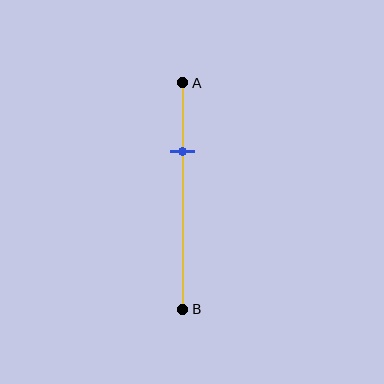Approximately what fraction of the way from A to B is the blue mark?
The blue mark is approximately 30% of the way from A to B.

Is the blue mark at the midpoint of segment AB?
No, the mark is at about 30% from A, not at the 50% midpoint.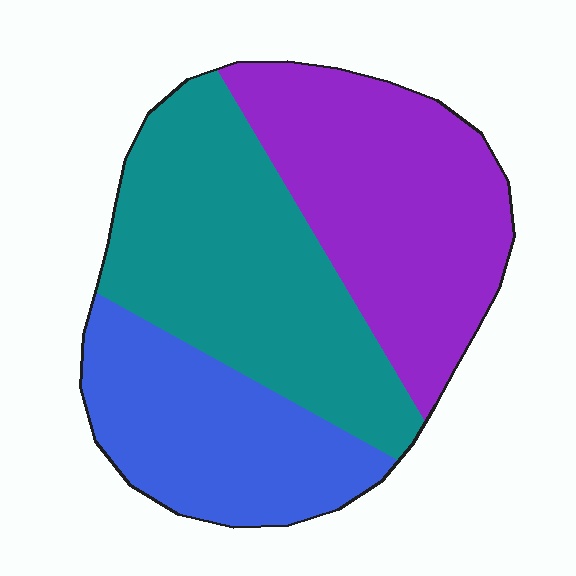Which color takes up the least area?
Blue, at roughly 25%.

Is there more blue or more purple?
Purple.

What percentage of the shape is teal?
Teal covers 38% of the shape.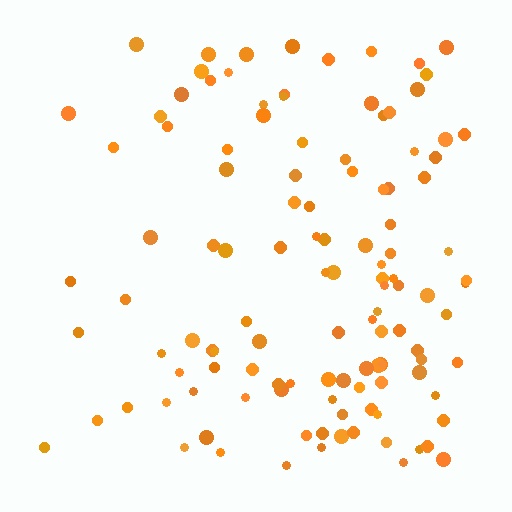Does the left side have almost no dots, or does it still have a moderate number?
Still a moderate number, just noticeably fewer than the right.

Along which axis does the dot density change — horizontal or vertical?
Horizontal.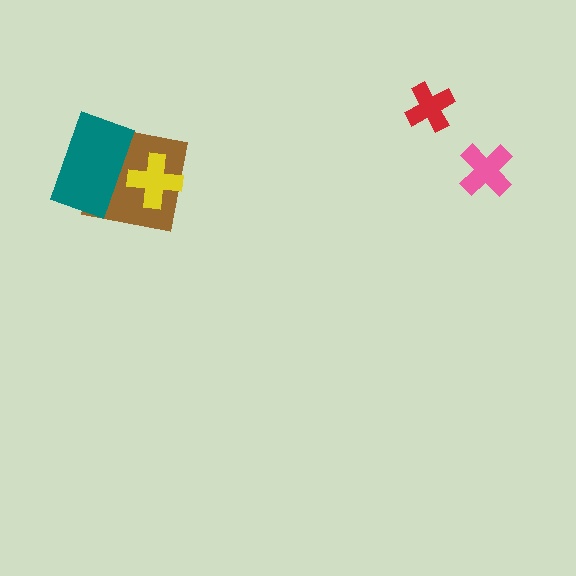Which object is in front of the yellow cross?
The teal rectangle is in front of the yellow cross.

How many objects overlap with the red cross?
0 objects overlap with the red cross.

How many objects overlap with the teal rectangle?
2 objects overlap with the teal rectangle.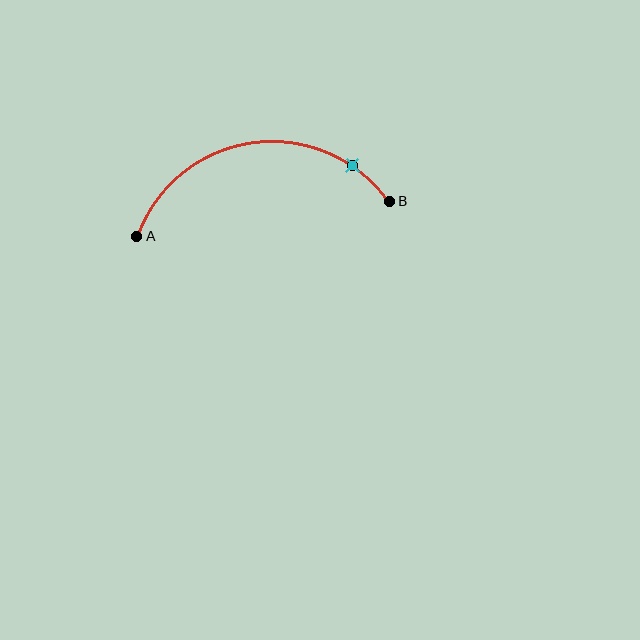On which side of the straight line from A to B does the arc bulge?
The arc bulges above the straight line connecting A and B.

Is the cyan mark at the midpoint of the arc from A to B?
No. The cyan mark lies on the arc but is closer to endpoint B. The arc midpoint would be at the point on the curve equidistant along the arc from both A and B.